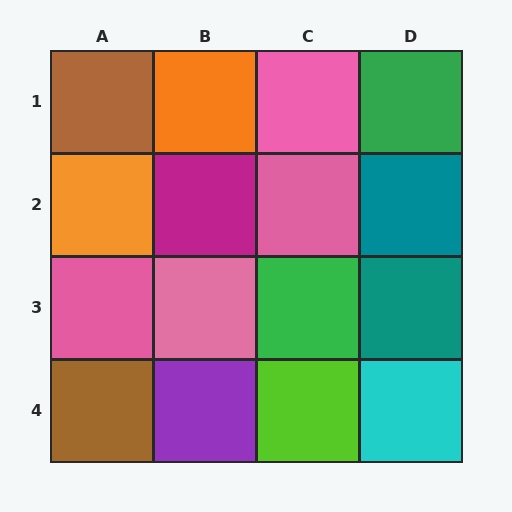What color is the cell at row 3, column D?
Teal.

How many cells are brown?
2 cells are brown.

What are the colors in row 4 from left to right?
Brown, purple, lime, cyan.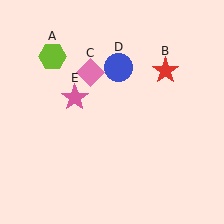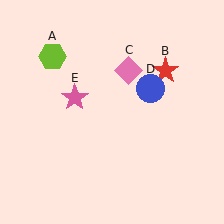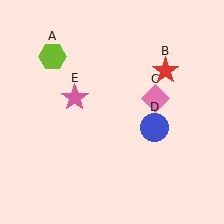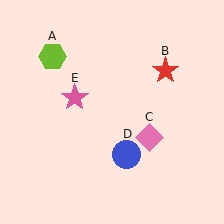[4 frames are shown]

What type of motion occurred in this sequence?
The pink diamond (object C), blue circle (object D) rotated clockwise around the center of the scene.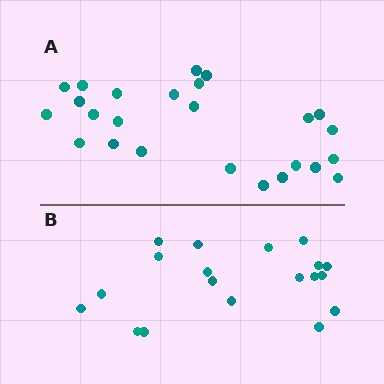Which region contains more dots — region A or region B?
Region A (the top region) has more dots.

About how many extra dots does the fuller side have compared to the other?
Region A has about 6 more dots than region B.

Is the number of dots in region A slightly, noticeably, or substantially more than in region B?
Region A has noticeably more, but not dramatically so. The ratio is roughly 1.3 to 1.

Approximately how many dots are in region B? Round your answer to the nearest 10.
About 20 dots. (The exact count is 19, which rounds to 20.)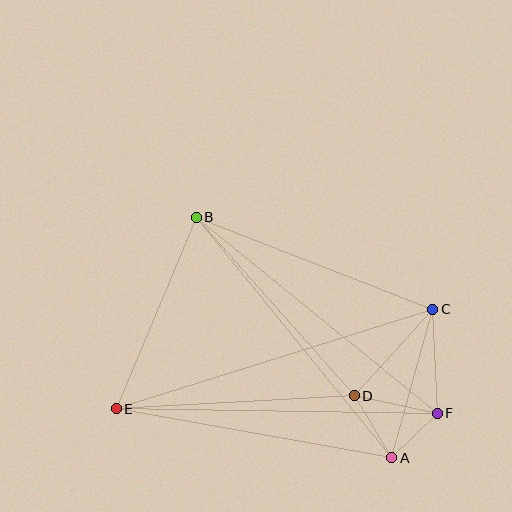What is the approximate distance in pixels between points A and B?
The distance between A and B is approximately 310 pixels.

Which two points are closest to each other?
Points A and F are closest to each other.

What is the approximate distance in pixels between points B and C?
The distance between B and C is approximately 254 pixels.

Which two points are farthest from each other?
Points C and E are farthest from each other.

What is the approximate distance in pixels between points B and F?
The distance between B and F is approximately 311 pixels.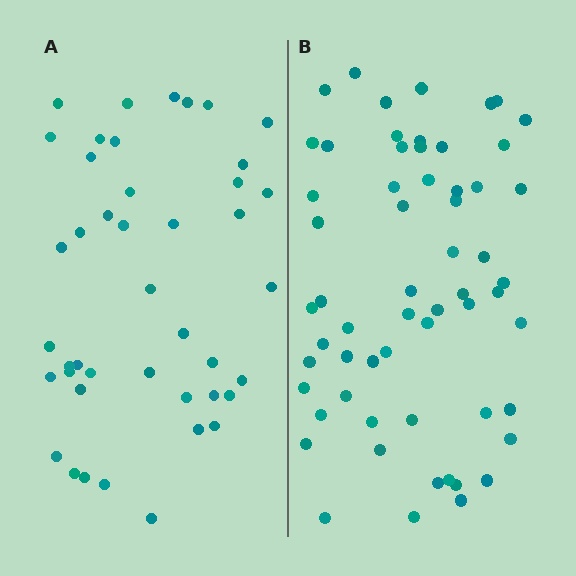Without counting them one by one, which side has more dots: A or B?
Region B (the right region) has more dots.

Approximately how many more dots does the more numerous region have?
Region B has approximately 15 more dots than region A.